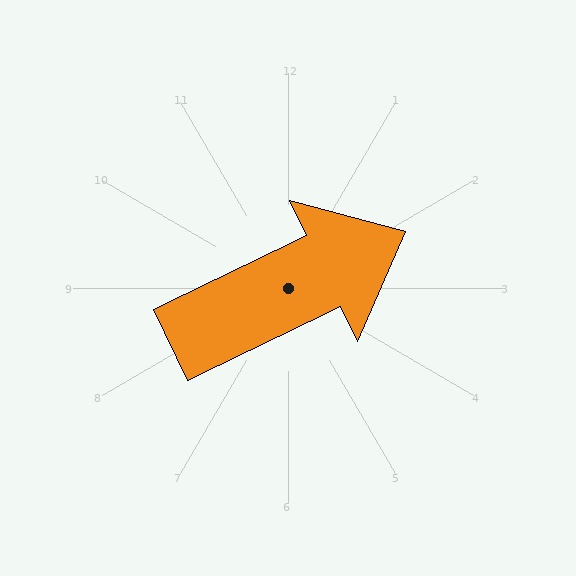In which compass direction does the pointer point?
Northeast.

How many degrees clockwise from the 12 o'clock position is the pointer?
Approximately 64 degrees.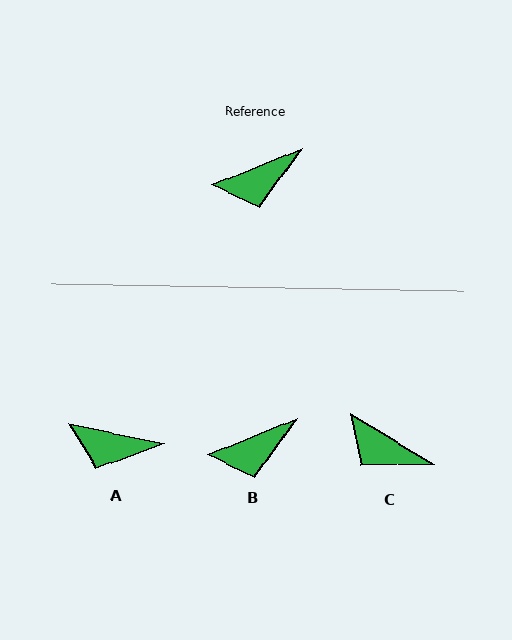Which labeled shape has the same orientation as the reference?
B.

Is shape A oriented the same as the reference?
No, it is off by about 34 degrees.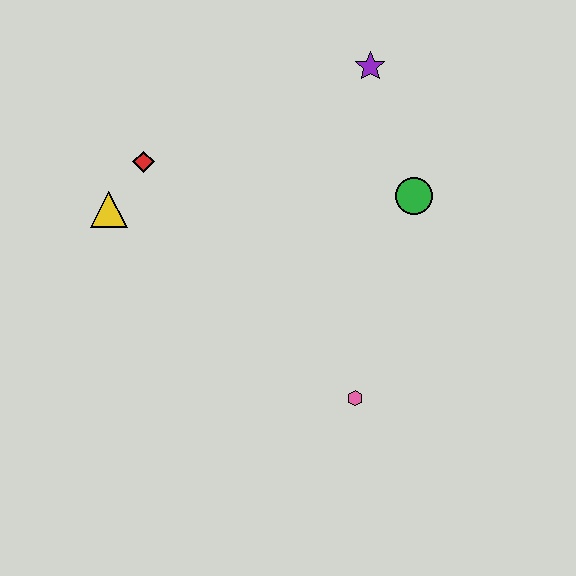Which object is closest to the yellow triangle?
The red diamond is closest to the yellow triangle.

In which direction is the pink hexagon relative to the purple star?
The pink hexagon is below the purple star.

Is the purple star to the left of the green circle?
Yes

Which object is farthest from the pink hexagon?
The purple star is farthest from the pink hexagon.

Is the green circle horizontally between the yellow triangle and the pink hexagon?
No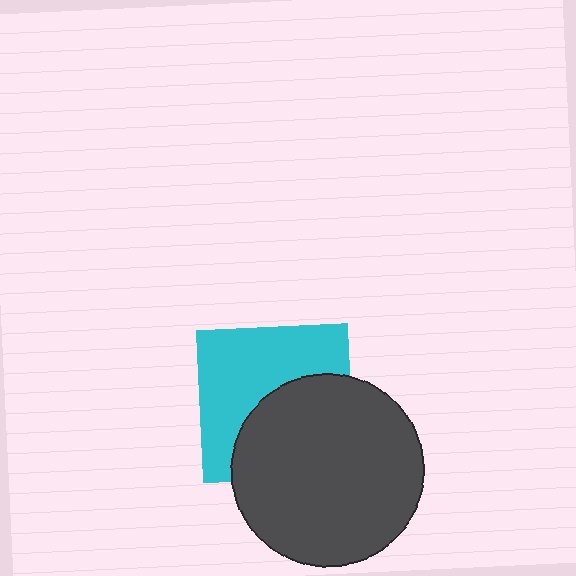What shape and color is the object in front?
The object in front is a dark gray circle.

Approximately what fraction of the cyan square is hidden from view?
Roughly 46% of the cyan square is hidden behind the dark gray circle.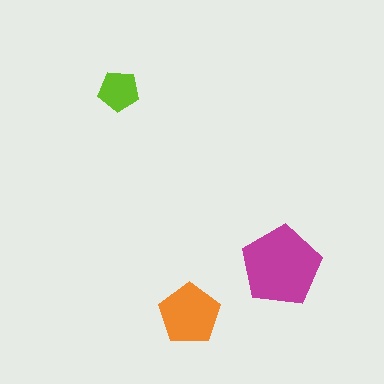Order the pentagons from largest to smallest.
the magenta one, the orange one, the lime one.